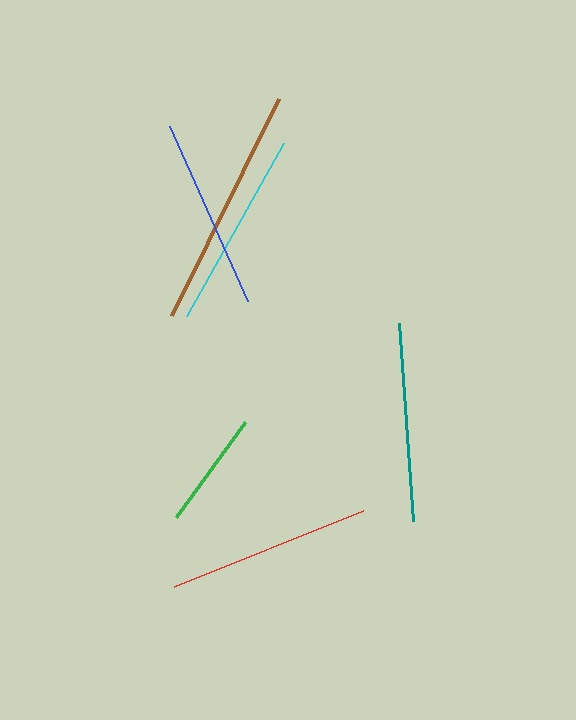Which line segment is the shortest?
The green line is the shortest at approximately 117 pixels.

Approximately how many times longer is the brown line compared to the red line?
The brown line is approximately 1.2 times the length of the red line.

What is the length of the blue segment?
The blue segment is approximately 192 pixels long.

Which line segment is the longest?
The brown line is the longest at approximately 243 pixels.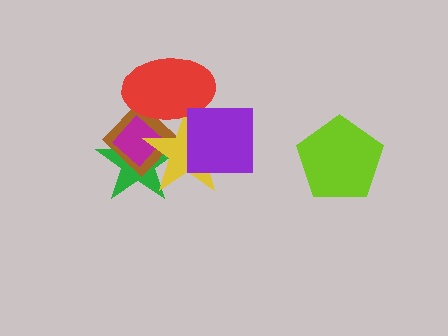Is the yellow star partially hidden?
Yes, it is partially covered by another shape.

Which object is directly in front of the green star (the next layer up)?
The brown diamond is directly in front of the green star.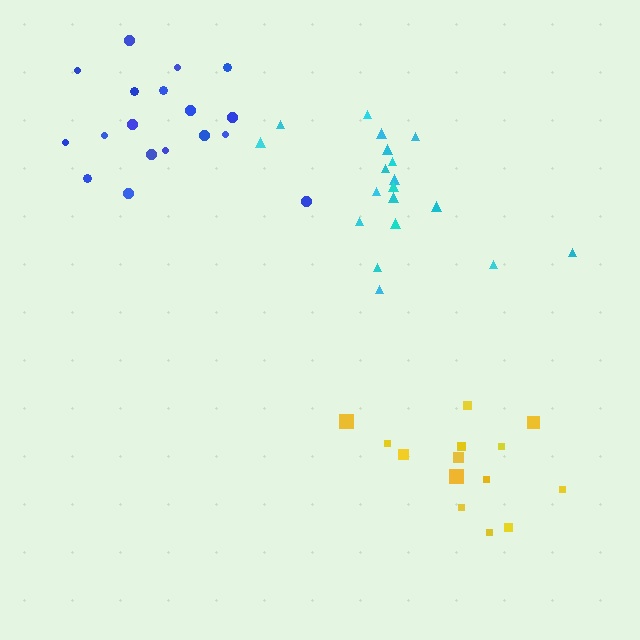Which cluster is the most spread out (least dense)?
Blue.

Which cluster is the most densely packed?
Cyan.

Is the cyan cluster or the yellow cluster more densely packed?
Cyan.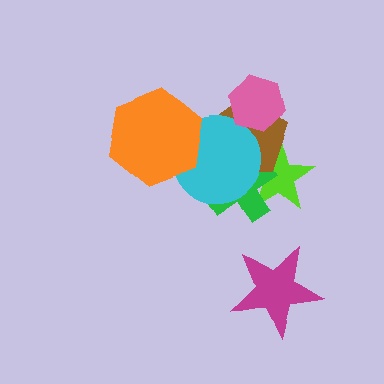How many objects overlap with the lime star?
3 objects overlap with the lime star.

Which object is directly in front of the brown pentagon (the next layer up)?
The cyan circle is directly in front of the brown pentagon.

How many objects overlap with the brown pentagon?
4 objects overlap with the brown pentagon.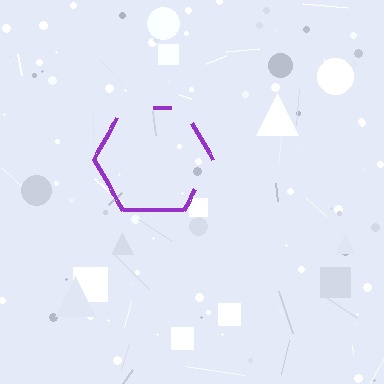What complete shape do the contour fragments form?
The contour fragments form a hexagon.